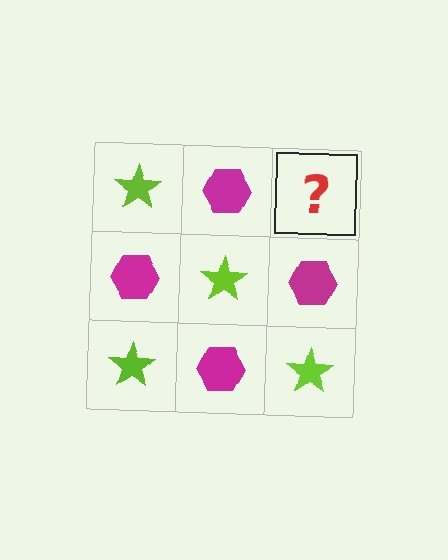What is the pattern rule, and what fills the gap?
The rule is that it alternates lime star and magenta hexagon in a checkerboard pattern. The gap should be filled with a lime star.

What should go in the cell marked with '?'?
The missing cell should contain a lime star.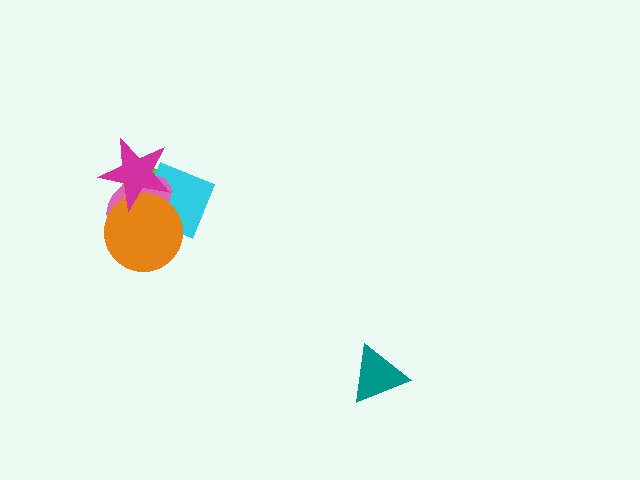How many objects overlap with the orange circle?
4 objects overlap with the orange circle.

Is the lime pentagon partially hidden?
Yes, it is partially covered by another shape.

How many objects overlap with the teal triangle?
0 objects overlap with the teal triangle.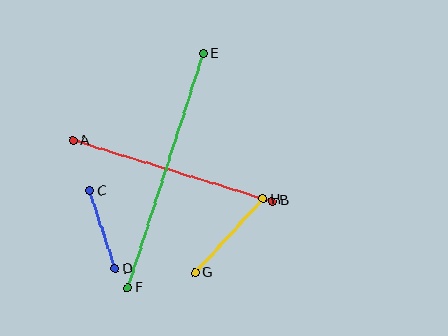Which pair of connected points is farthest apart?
Points E and F are farthest apart.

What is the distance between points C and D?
The distance is approximately 82 pixels.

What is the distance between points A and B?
The distance is approximately 208 pixels.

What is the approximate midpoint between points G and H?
The midpoint is at approximately (229, 236) pixels.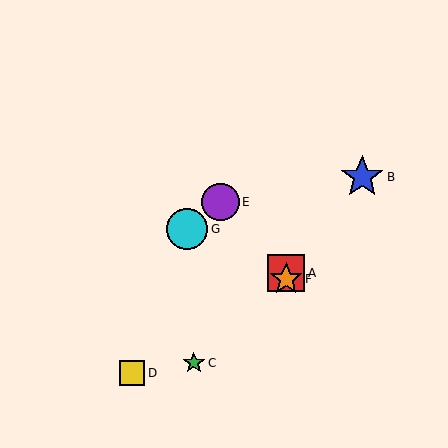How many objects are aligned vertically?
2 objects (A, F) are aligned vertically.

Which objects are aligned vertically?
Objects A, F are aligned vertically.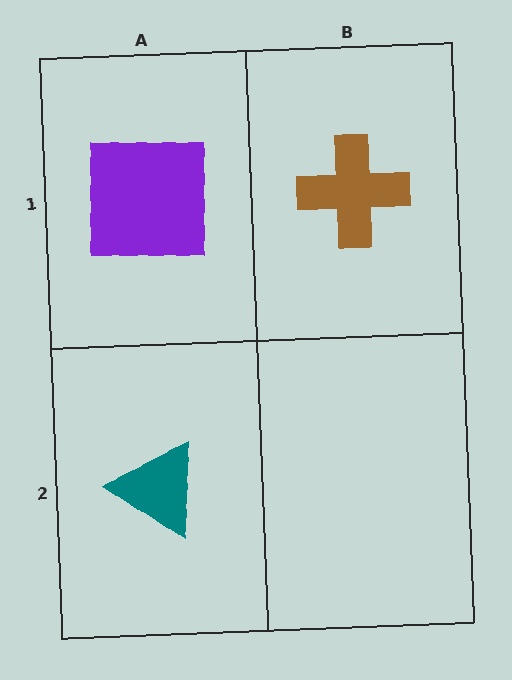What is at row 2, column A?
A teal triangle.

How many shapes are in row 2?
1 shape.